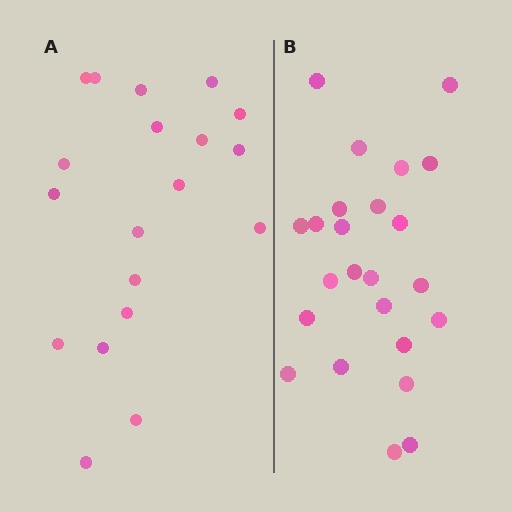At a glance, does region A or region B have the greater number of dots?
Region B (the right region) has more dots.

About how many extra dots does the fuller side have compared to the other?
Region B has about 5 more dots than region A.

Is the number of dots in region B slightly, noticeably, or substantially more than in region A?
Region B has noticeably more, but not dramatically so. The ratio is roughly 1.3 to 1.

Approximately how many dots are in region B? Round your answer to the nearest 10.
About 20 dots. (The exact count is 24, which rounds to 20.)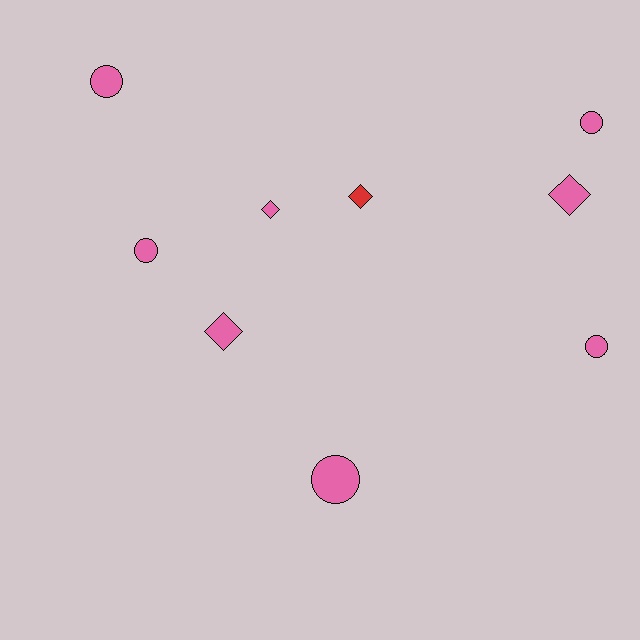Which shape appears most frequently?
Circle, with 5 objects.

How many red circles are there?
There are no red circles.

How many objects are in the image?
There are 9 objects.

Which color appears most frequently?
Pink, with 8 objects.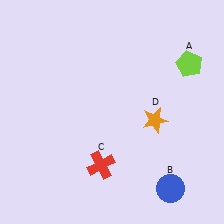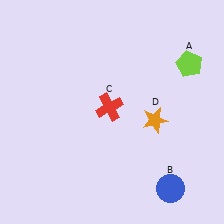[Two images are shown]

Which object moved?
The red cross (C) moved up.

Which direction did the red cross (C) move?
The red cross (C) moved up.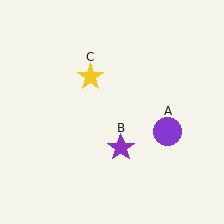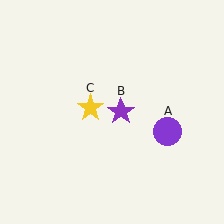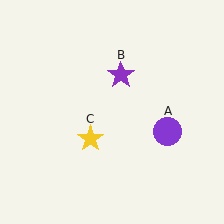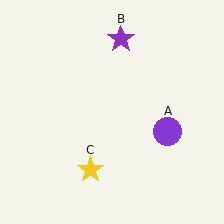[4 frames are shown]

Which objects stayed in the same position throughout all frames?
Purple circle (object A) remained stationary.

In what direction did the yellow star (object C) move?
The yellow star (object C) moved down.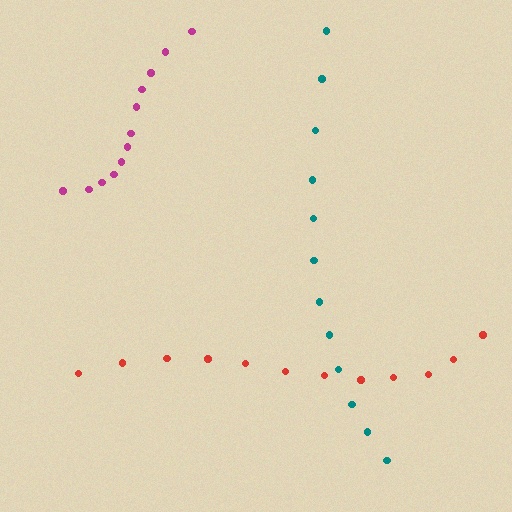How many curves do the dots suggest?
There are 3 distinct paths.